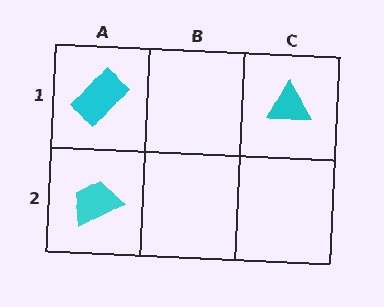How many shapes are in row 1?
2 shapes.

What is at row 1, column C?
A cyan triangle.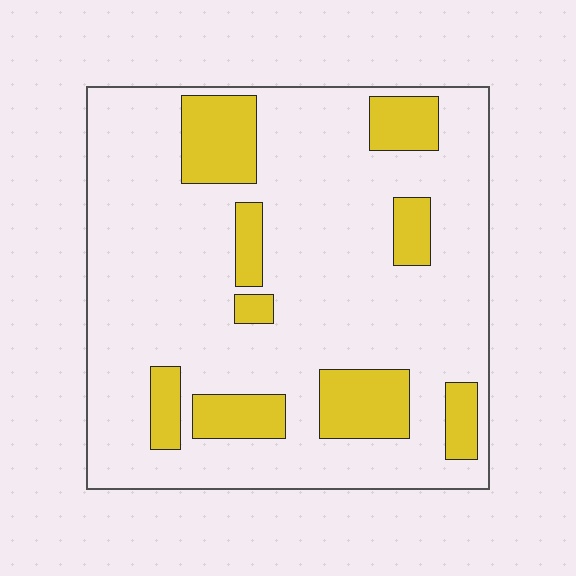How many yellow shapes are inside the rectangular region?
9.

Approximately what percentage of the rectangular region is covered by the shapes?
Approximately 20%.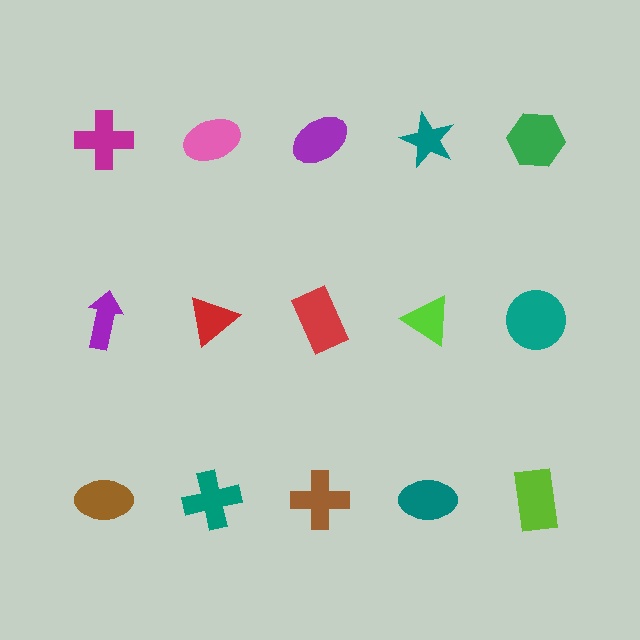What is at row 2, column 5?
A teal circle.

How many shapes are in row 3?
5 shapes.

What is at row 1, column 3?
A purple ellipse.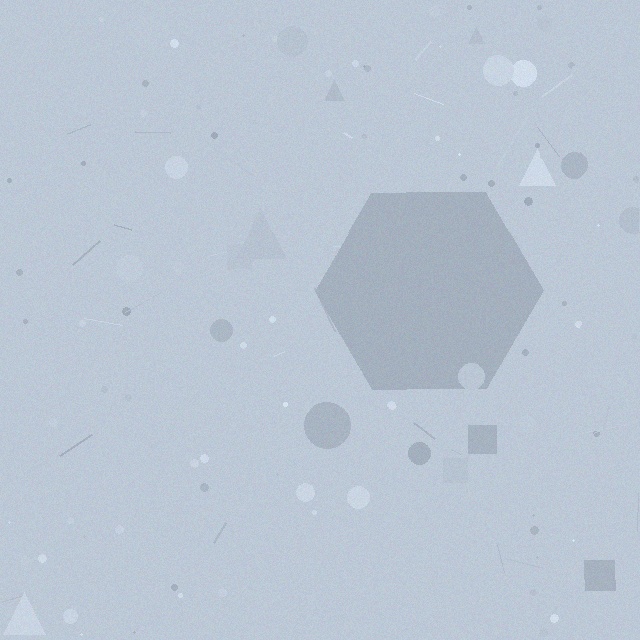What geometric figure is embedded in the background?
A hexagon is embedded in the background.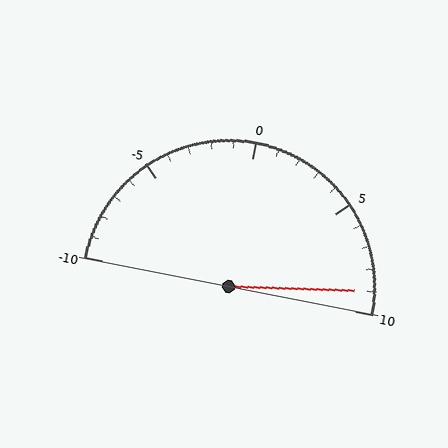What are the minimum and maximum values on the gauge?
The gauge ranges from -10 to 10.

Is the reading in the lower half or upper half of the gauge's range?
The reading is in the upper half of the range (-10 to 10).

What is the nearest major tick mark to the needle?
The nearest major tick mark is 10.